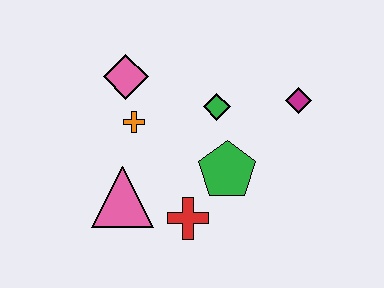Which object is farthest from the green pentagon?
The pink diamond is farthest from the green pentagon.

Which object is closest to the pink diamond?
The orange cross is closest to the pink diamond.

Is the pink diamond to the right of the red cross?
No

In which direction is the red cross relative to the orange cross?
The red cross is below the orange cross.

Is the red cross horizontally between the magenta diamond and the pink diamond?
Yes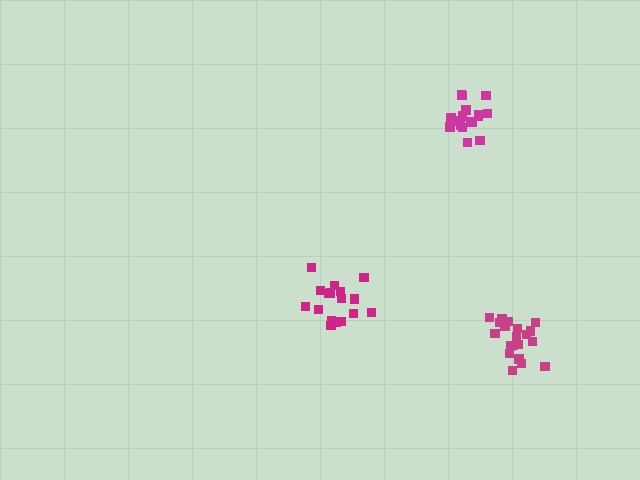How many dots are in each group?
Group 1: 20 dots, Group 2: 17 dots, Group 3: 18 dots (55 total).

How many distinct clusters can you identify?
There are 3 distinct clusters.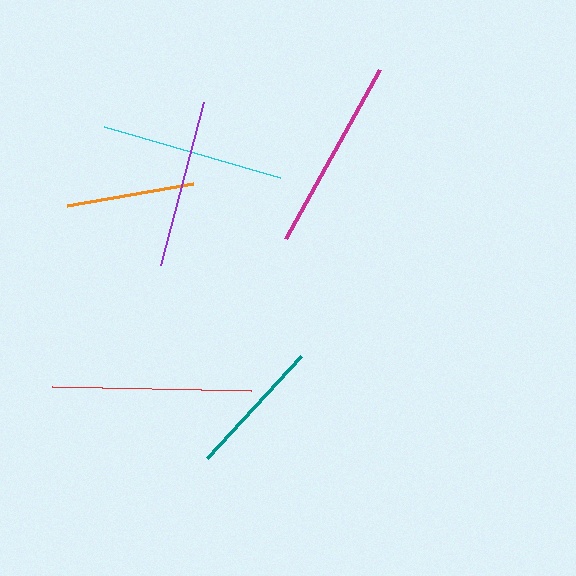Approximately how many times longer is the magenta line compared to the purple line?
The magenta line is approximately 1.1 times the length of the purple line.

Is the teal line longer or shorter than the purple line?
The purple line is longer than the teal line.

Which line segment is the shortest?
The orange line is the shortest at approximately 128 pixels.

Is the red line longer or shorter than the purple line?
The red line is longer than the purple line.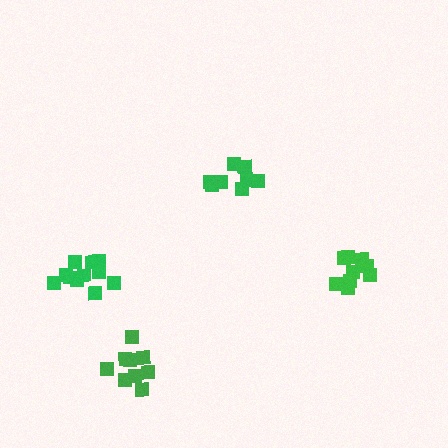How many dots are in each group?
Group 1: 9 dots, Group 2: 9 dots, Group 3: 10 dots, Group 4: 11 dots (39 total).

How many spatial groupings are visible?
There are 4 spatial groupings.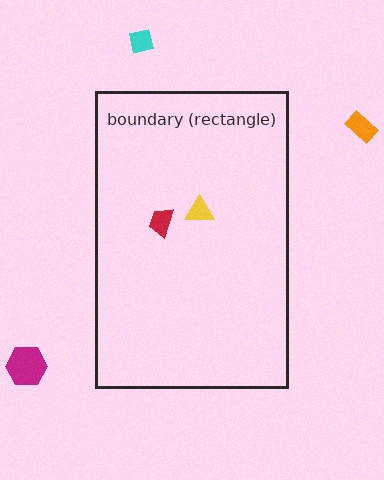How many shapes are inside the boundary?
2 inside, 3 outside.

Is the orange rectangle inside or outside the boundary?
Outside.